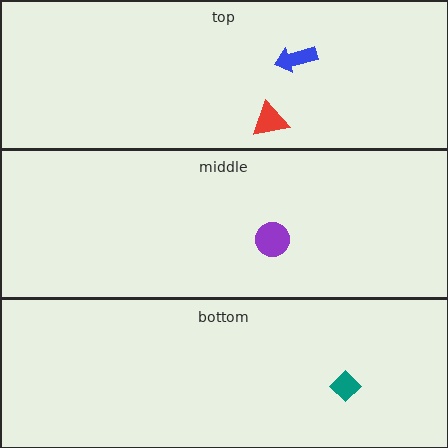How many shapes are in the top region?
2.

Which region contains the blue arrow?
The top region.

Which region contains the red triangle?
The top region.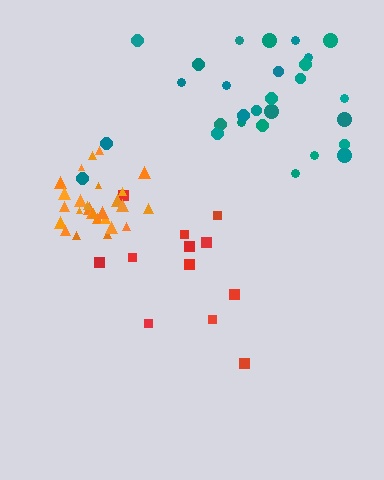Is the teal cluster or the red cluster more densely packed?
Teal.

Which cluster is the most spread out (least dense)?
Red.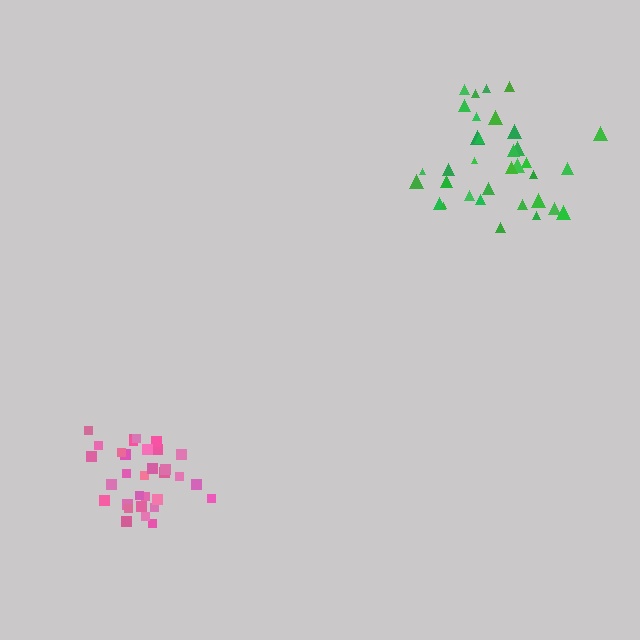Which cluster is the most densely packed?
Pink.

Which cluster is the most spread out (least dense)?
Green.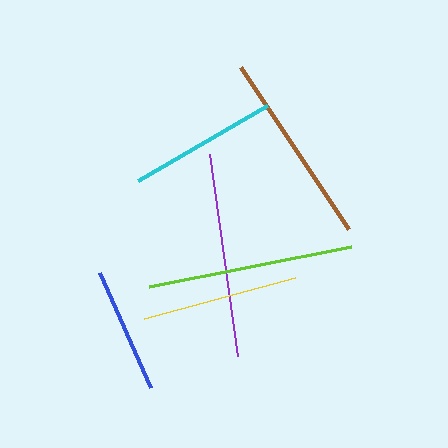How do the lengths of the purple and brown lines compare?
The purple and brown lines are approximately the same length.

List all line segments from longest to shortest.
From longest to shortest: lime, purple, brown, yellow, cyan, blue.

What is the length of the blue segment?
The blue segment is approximately 126 pixels long.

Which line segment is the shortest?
The blue line is the shortest at approximately 126 pixels.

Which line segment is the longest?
The lime line is the longest at approximately 205 pixels.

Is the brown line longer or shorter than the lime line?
The lime line is longer than the brown line.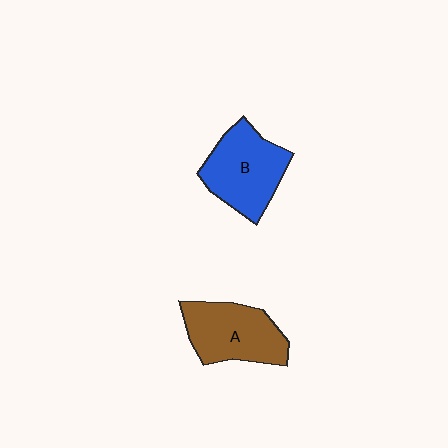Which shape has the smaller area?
Shape A (brown).